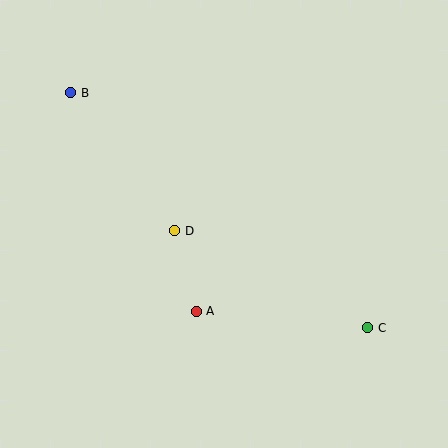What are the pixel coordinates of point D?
Point D is at (175, 231).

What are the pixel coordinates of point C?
Point C is at (368, 328).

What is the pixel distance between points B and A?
The distance between B and A is 252 pixels.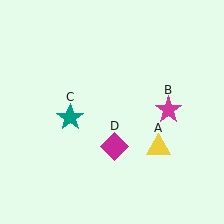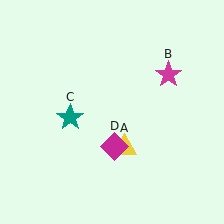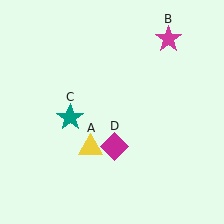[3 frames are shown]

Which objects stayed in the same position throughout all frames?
Teal star (object C) and magenta diamond (object D) remained stationary.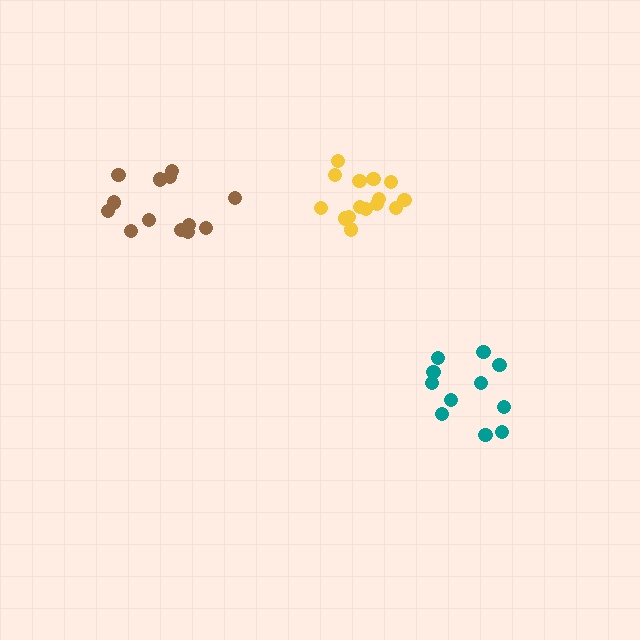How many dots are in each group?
Group 1: 15 dots, Group 2: 13 dots, Group 3: 11 dots (39 total).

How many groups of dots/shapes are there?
There are 3 groups.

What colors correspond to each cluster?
The clusters are colored: yellow, brown, teal.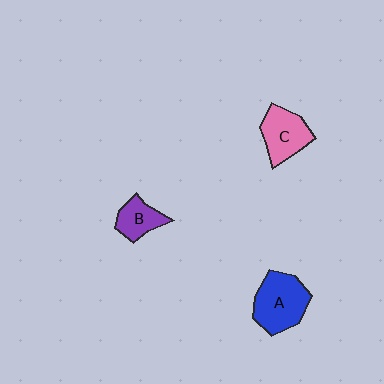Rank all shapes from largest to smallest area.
From largest to smallest: A (blue), C (pink), B (purple).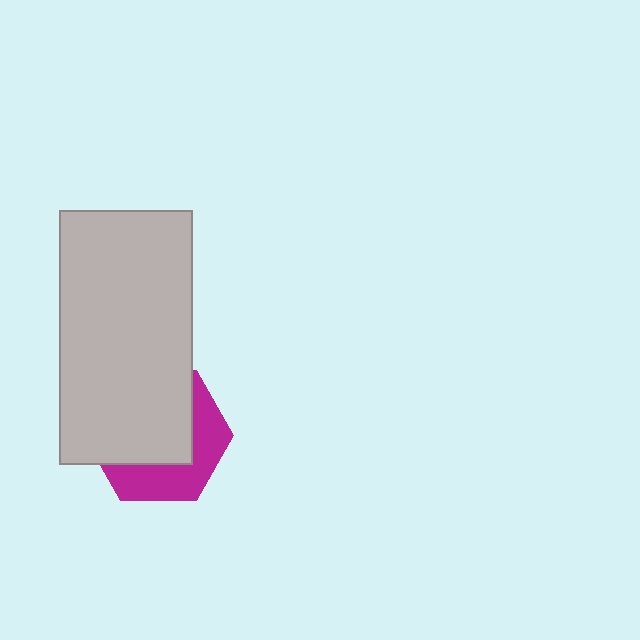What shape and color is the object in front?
The object in front is a light gray rectangle.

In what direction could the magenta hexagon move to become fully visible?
The magenta hexagon could move toward the lower-right. That would shift it out from behind the light gray rectangle entirely.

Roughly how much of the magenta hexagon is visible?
A small part of it is visible (roughly 39%).